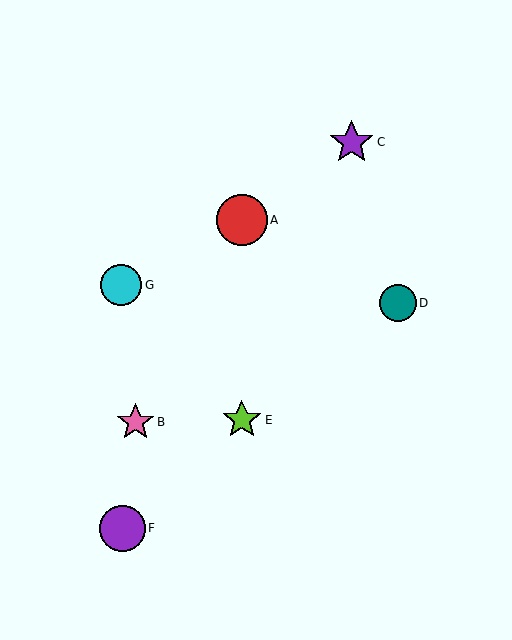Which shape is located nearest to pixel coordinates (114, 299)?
The cyan circle (labeled G) at (121, 285) is nearest to that location.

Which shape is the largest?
The red circle (labeled A) is the largest.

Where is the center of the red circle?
The center of the red circle is at (242, 220).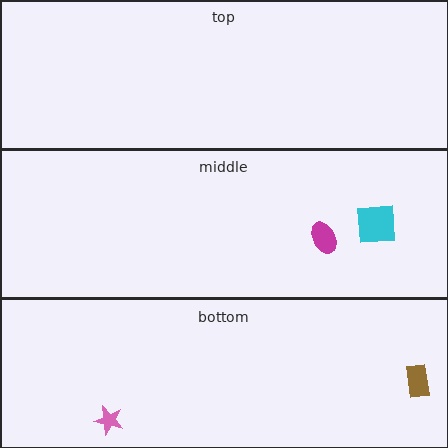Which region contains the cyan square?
The middle region.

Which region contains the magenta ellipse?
The middle region.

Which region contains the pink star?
The bottom region.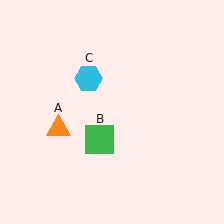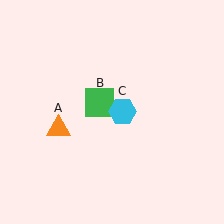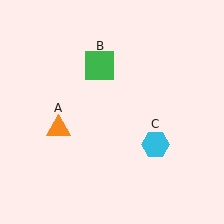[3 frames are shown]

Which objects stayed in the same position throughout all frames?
Orange triangle (object A) remained stationary.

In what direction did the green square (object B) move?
The green square (object B) moved up.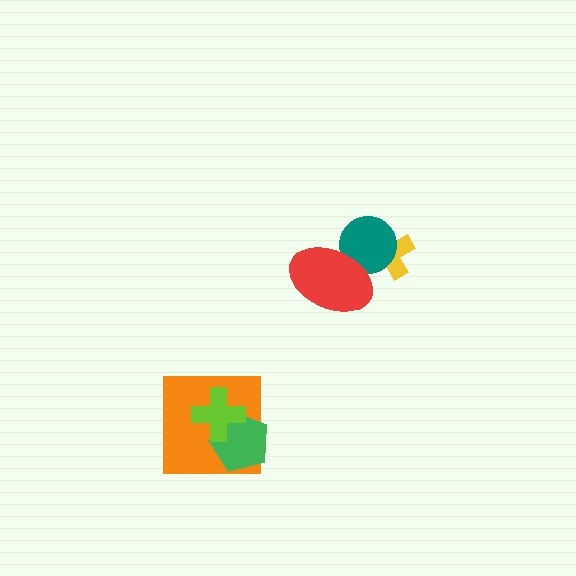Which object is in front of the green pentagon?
The lime cross is in front of the green pentagon.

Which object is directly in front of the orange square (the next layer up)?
The green pentagon is directly in front of the orange square.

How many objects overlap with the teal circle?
2 objects overlap with the teal circle.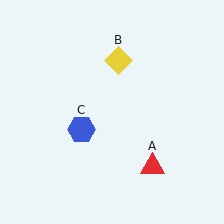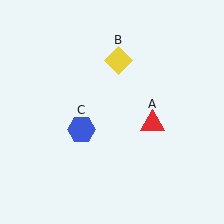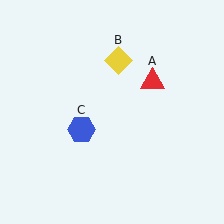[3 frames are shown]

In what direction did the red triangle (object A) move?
The red triangle (object A) moved up.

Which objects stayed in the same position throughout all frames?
Yellow diamond (object B) and blue hexagon (object C) remained stationary.